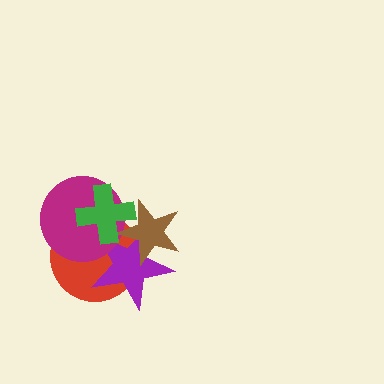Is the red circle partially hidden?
Yes, it is partially covered by another shape.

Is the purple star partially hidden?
Yes, it is partially covered by another shape.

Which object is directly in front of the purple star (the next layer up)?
The magenta circle is directly in front of the purple star.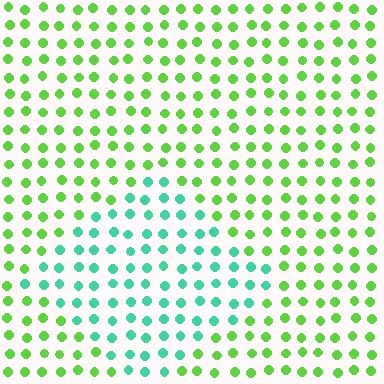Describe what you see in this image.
The image is filled with small lime elements in a uniform arrangement. A diamond-shaped region is visible where the elements are tinted to a slightly different hue, forming a subtle color boundary.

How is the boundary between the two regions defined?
The boundary is defined purely by a slight shift in hue (about 51 degrees). Spacing, size, and orientation are identical on both sides.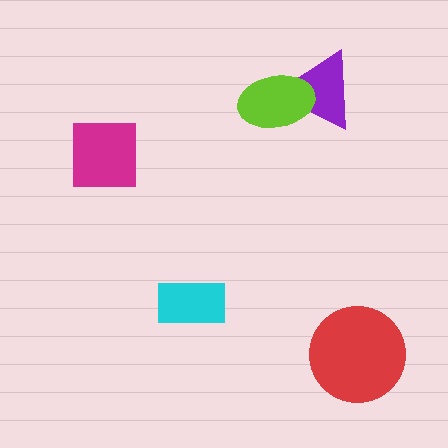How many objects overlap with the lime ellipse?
1 object overlaps with the lime ellipse.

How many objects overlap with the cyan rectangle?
0 objects overlap with the cyan rectangle.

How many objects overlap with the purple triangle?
1 object overlaps with the purple triangle.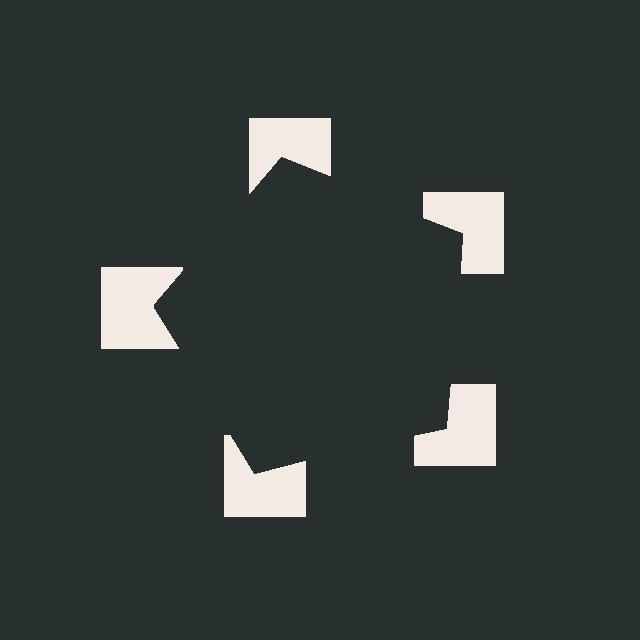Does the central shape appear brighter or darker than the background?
It typically appears slightly darker than the background, even though no actual brightness change is drawn.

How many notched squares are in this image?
There are 5 — one at each vertex of the illusory pentagon.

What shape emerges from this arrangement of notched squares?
An illusory pentagon — its edges are inferred from the aligned wedge cuts in the notched squares, not physically drawn.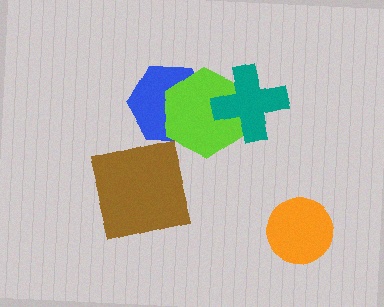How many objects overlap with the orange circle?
0 objects overlap with the orange circle.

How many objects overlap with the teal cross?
1 object overlaps with the teal cross.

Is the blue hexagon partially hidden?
Yes, it is partially covered by another shape.